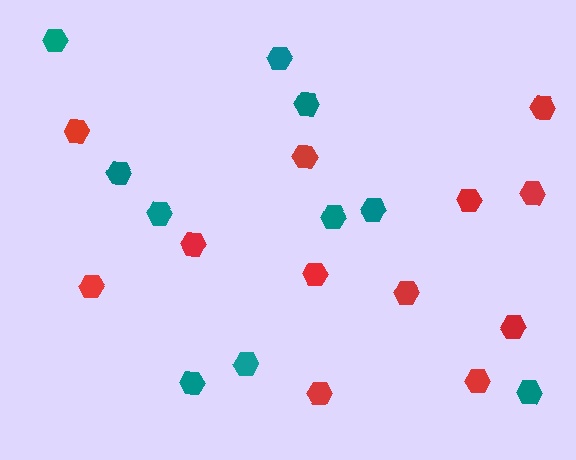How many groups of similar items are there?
There are 2 groups: one group of teal hexagons (10) and one group of red hexagons (12).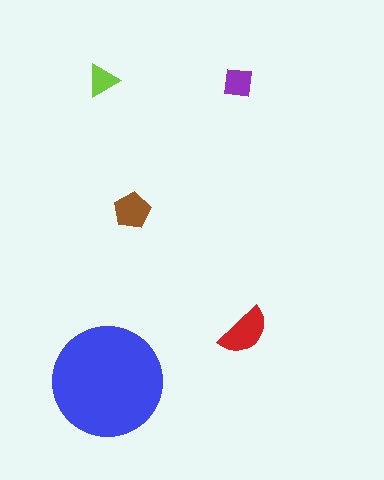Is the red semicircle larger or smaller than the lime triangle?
Larger.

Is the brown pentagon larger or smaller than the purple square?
Larger.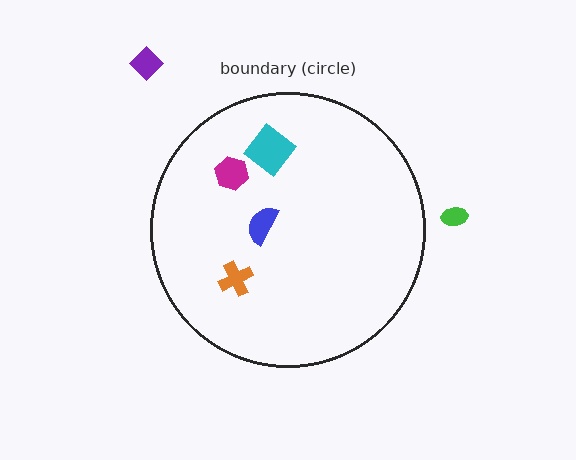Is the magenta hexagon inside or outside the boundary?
Inside.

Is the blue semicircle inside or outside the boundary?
Inside.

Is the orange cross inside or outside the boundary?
Inside.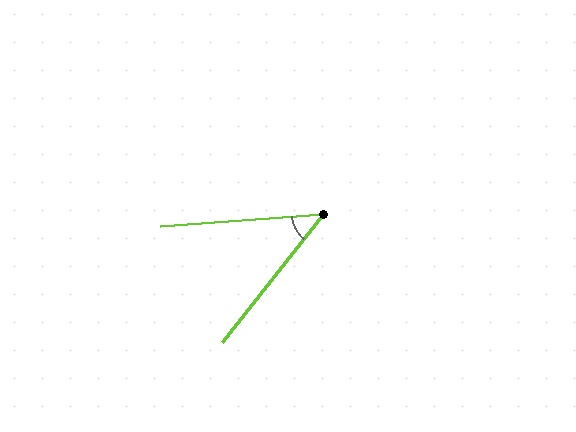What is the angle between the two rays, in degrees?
Approximately 47 degrees.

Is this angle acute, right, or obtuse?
It is acute.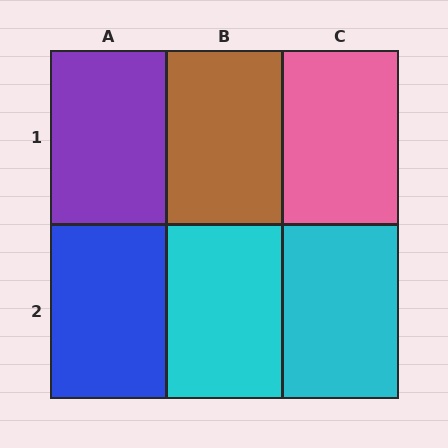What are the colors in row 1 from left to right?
Purple, brown, pink.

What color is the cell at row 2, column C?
Cyan.